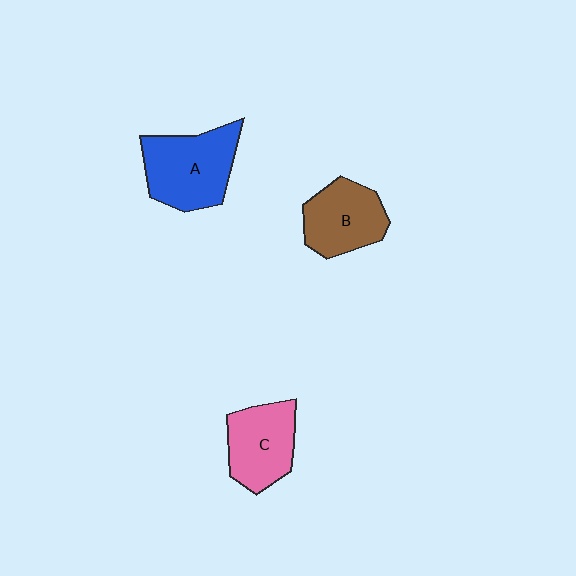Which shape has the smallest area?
Shape B (brown).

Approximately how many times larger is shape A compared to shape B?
Approximately 1.3 times.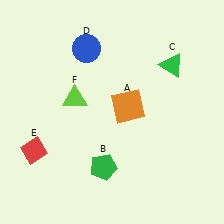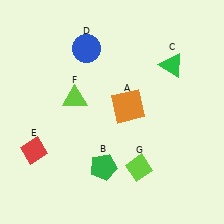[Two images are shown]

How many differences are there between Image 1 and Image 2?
There is 1 difference between the two images.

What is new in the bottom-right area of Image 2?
A lime diamond (G) was added in the bottom-right area of Image 2.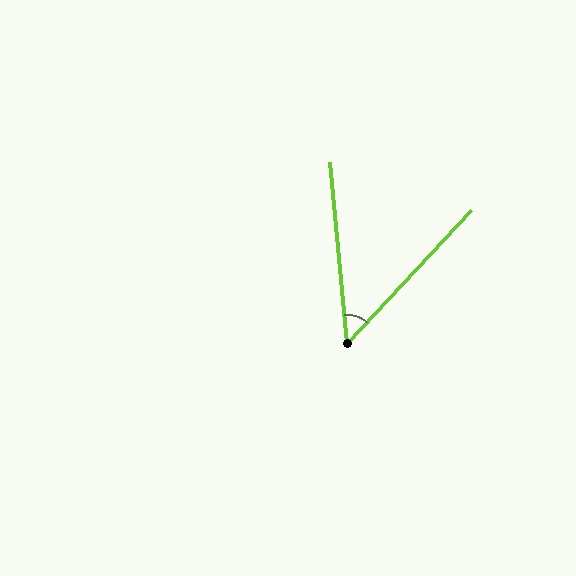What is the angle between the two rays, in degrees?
Approximately 48 degrees.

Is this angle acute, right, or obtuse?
It is acute.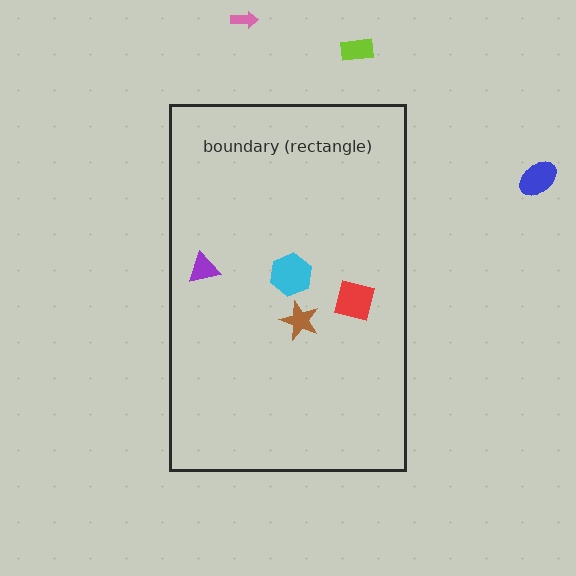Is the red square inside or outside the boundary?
Inside.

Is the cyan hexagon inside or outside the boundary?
Inside.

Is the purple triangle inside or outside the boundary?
Inside.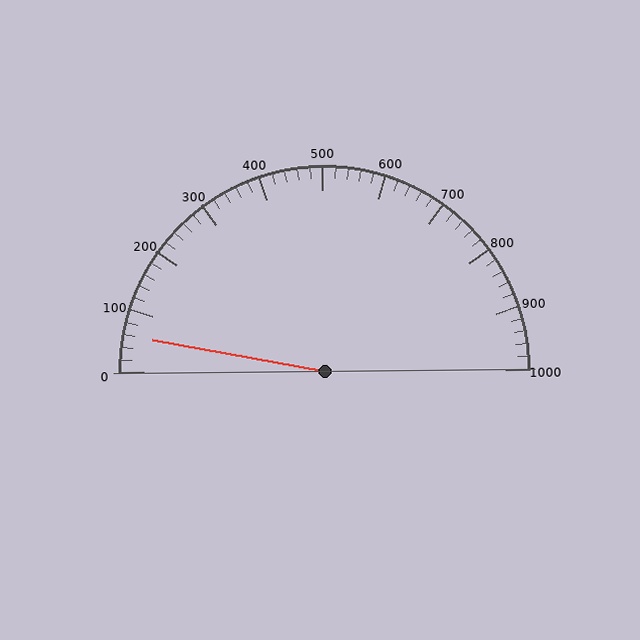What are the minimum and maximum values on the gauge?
The gauge ranges from 0 to 1000.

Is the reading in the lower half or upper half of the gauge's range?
The reading is in the lower half of the range (0 to 1000).